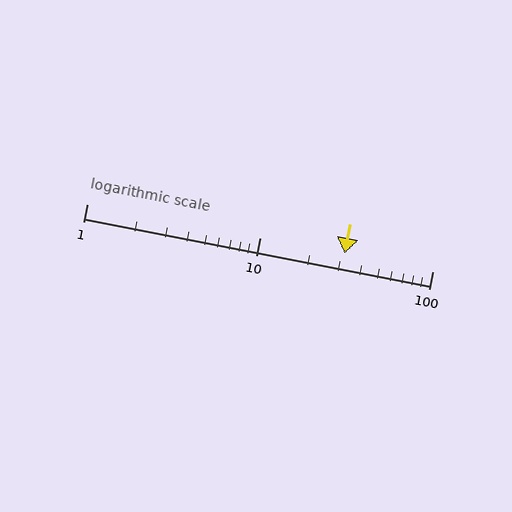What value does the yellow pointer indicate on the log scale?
The pointer indicates approximately 31.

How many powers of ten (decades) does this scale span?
The scale spans 2 decades, from 1 to 100.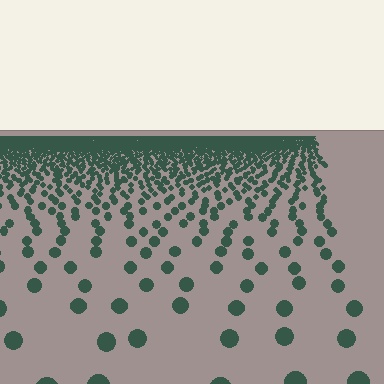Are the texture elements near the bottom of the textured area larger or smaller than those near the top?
Larger. Near the bottom, elements are closer to the viewer and appear at a bigger on-screen size.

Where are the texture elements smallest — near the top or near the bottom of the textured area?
Near the top.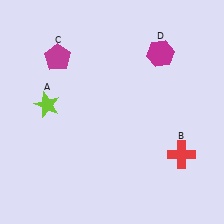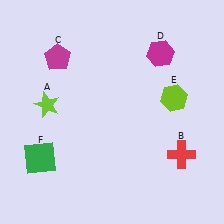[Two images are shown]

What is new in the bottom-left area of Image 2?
A green square (F) was added in the bottom-left area of Image 2.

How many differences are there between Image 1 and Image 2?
There are 2 differences between the two images.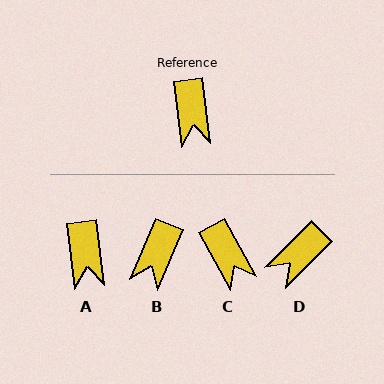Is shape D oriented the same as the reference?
No, it is off by about 52 degrees.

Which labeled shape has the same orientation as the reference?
A.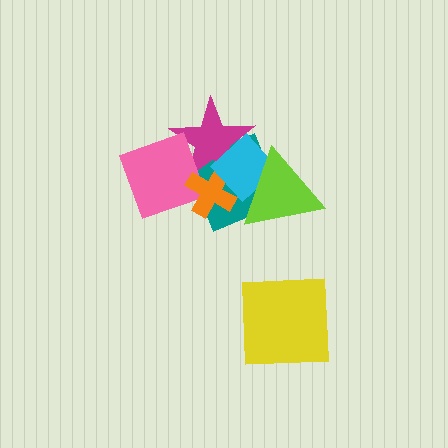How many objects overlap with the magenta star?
4 objects overlap with the magenta star.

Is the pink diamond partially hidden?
Yes, it is partially covered by another shape.